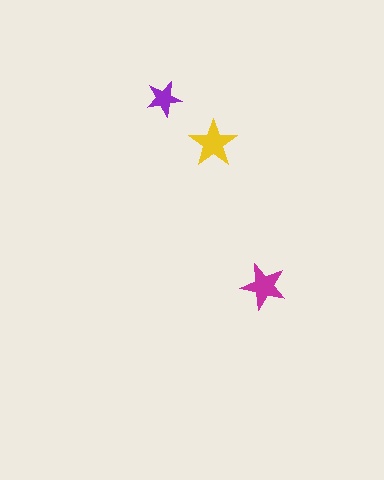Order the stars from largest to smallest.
the yellow one, the magenta one, the purple one.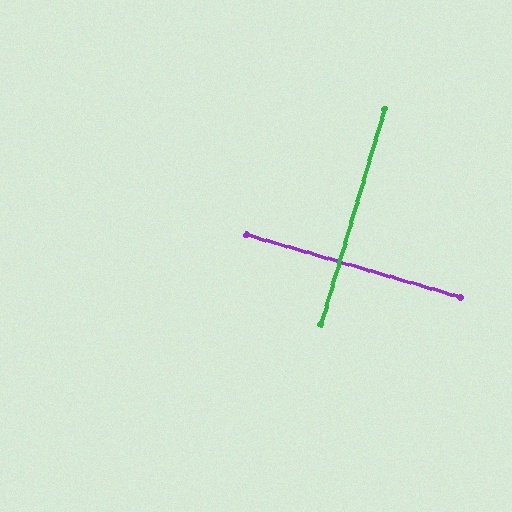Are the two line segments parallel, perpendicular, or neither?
Perpendicular — they meet at approximately 90°.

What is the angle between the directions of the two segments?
Approximately 90 degrees.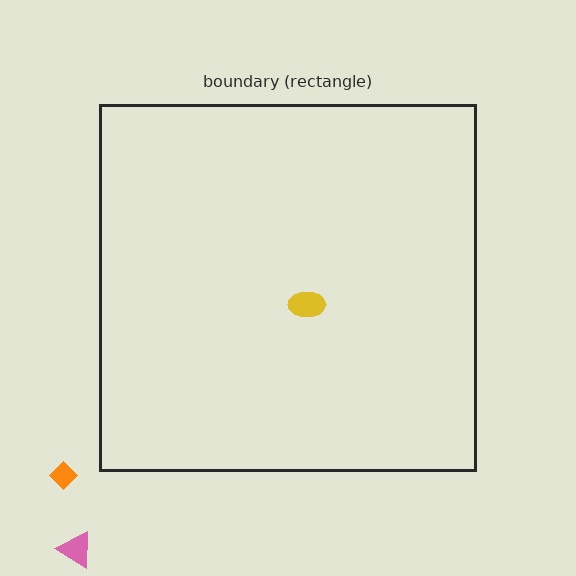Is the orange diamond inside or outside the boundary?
Outside.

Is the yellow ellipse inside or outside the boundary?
Inside.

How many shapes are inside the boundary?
1 inside, 2 outside.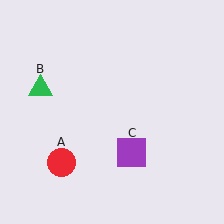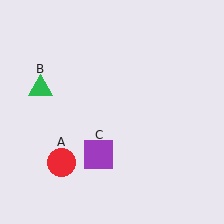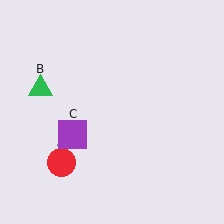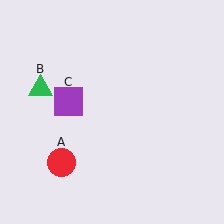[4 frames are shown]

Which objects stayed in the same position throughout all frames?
Red circle (object A) and green triangle (object B) remained stationary.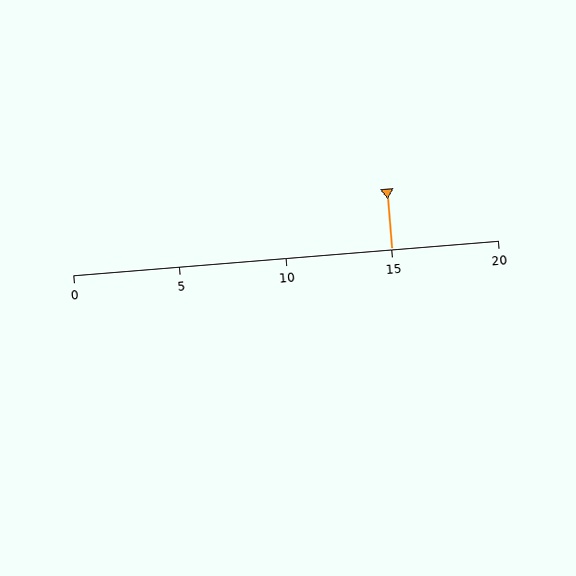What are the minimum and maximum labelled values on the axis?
The axis runs from 0 to 20.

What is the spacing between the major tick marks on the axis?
The major ticks are spaced 5 apart.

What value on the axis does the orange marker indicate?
The marker indicates approximately 15.